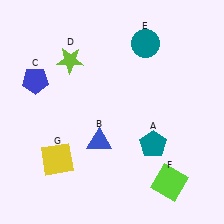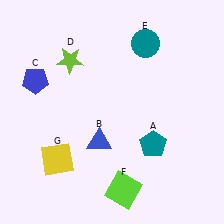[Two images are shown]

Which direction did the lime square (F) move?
The lime square (F) moved left.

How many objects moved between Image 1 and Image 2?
1 object moved between the two images.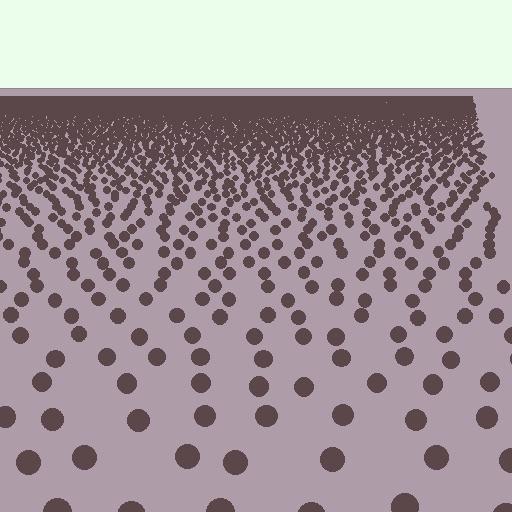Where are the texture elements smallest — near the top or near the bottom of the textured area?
Near the top.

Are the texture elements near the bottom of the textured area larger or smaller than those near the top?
Larger. Near the bottom, elements are closer to the viewer and appear at a bigger on-screen size.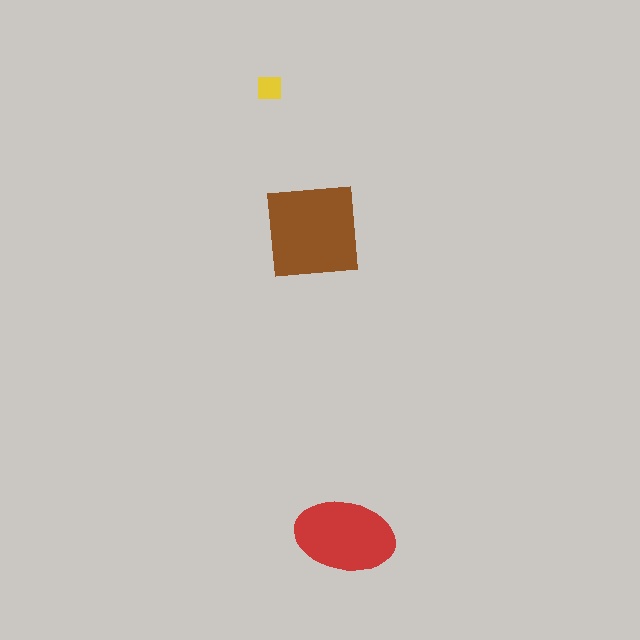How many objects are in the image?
There are 3 objects in the image.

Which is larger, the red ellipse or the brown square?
The brown square.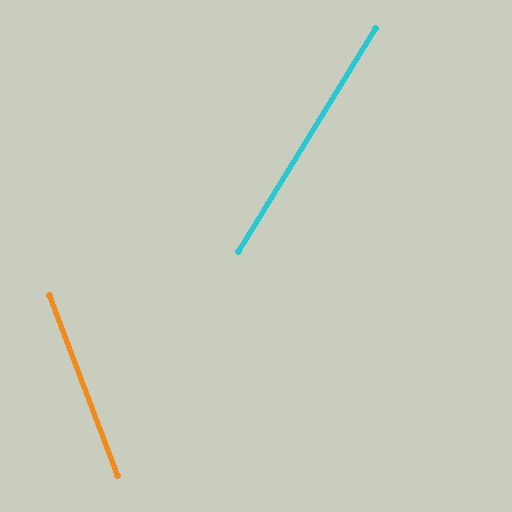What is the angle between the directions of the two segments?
Approximately 52 degrees.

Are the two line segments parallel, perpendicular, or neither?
Neither parallel nor perpendicular — they differ by about 52°.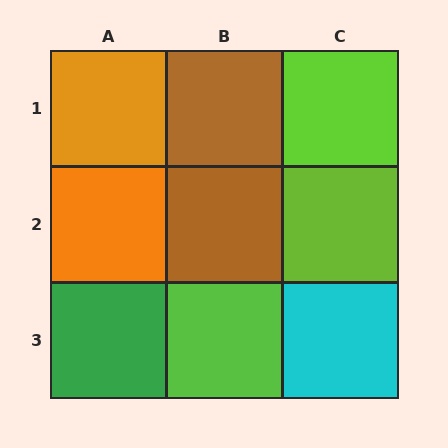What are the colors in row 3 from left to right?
Green, lime, cyan.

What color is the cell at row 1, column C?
Lime.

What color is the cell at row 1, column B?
Brown.